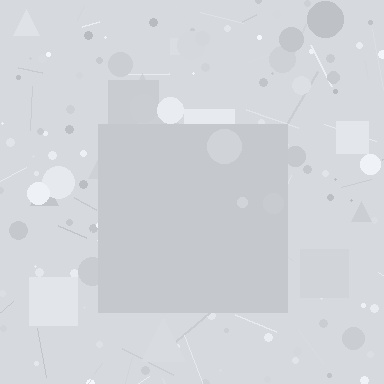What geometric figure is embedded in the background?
A square is embedded in the background.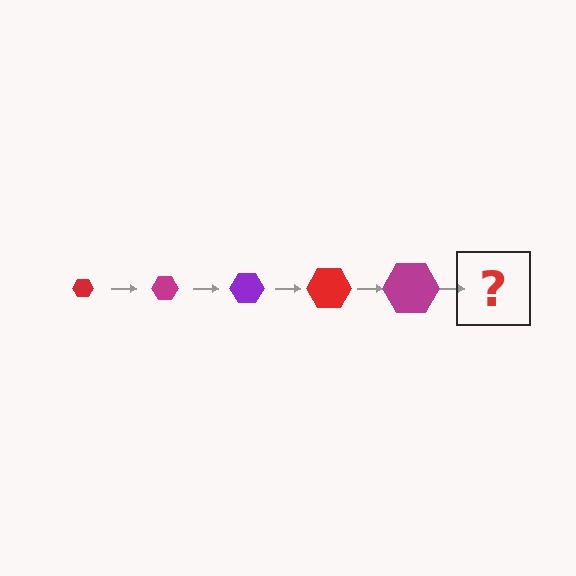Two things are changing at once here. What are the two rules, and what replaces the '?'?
The two rules are that the hexagon grows larger each step and the color cycles through red, magenta, and purple. The '?' should be a purple hexagon, larger than the previous one.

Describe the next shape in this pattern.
It should be a purple hexagon, larger than the previous one.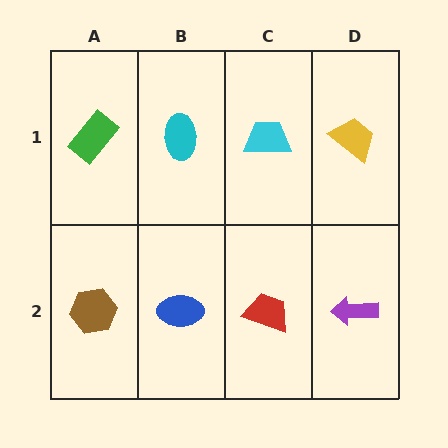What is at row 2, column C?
A red trapezoid.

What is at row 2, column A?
A brown hexagon.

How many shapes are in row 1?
4 shapes.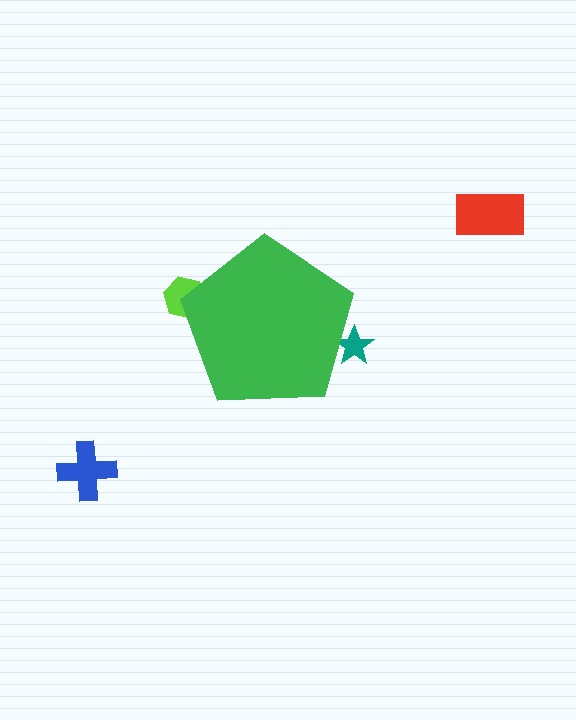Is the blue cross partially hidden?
No, the blue cross is fully visible.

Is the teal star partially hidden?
Yes, the teal star is partially hidden behind the green pentagon.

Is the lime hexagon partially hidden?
Yes, the lime hexagon is partially hidden behind the green pentagon.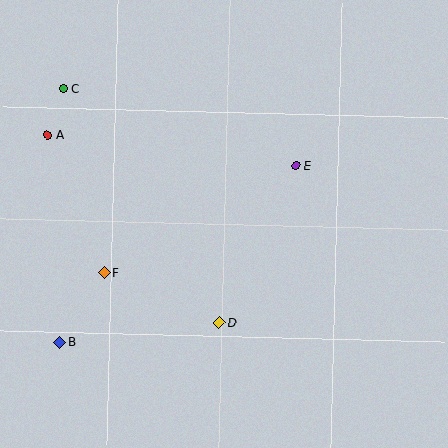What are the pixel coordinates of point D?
Point D is at (219, 323).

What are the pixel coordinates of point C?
Point C is at (64, 89).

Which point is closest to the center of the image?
Point E at (296, 165) is closest to the center.